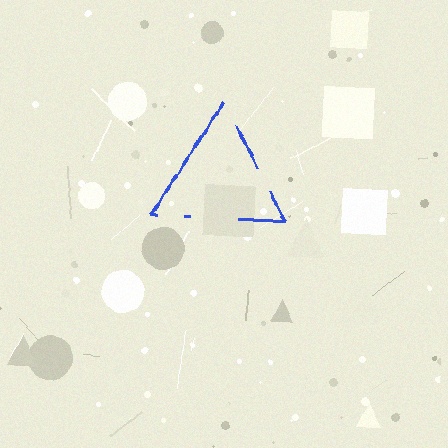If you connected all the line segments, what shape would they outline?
They would outline a triangle.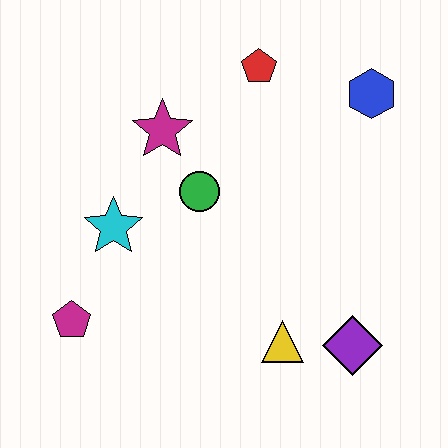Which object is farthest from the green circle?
The purple diamond is farthest from the green circle.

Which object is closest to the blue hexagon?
The red pentagon is closest to the blue hexagon.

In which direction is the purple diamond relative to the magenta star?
The purple diamond is below the magenta star.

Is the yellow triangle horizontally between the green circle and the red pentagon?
No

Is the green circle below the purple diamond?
No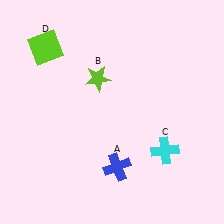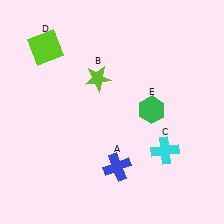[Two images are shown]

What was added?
A green hexagon (E) was added in Image 2.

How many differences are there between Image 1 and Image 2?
There is 1 difference between the two images.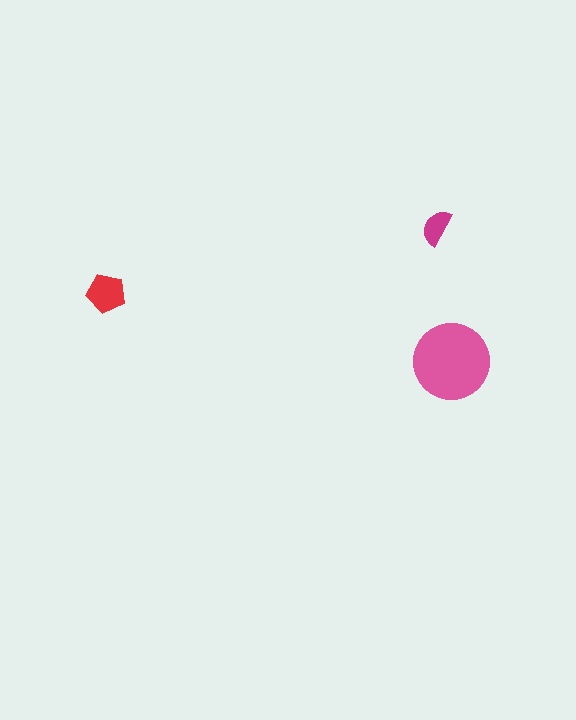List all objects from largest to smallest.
The pink circle, the red pentagon, the magenta semicircle.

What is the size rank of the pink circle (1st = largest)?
1st.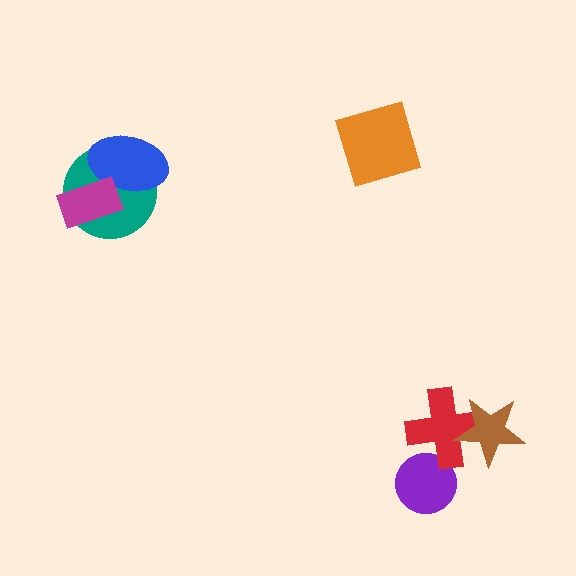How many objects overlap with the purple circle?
1 object overlaps with the purple circle.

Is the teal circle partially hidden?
Yes, it is partially covered by another shape.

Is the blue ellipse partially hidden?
Yes, it is partially covered by another shape.